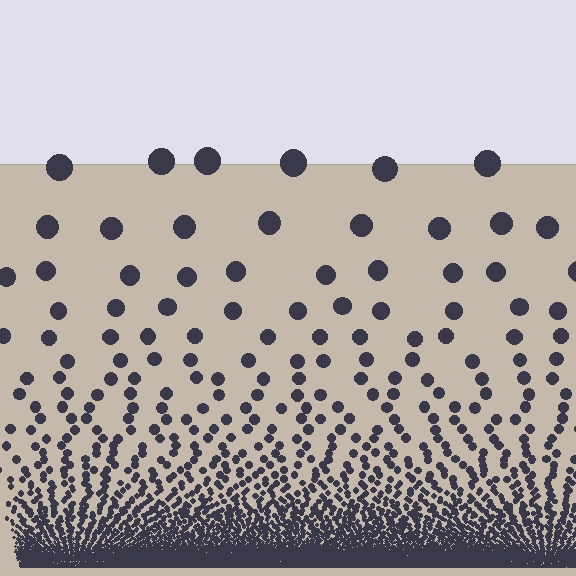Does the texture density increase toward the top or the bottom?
Density increases toward the bottom.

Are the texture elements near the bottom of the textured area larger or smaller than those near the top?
Smaller. The gradient is inverted — elements near the bottom are smaller and denser.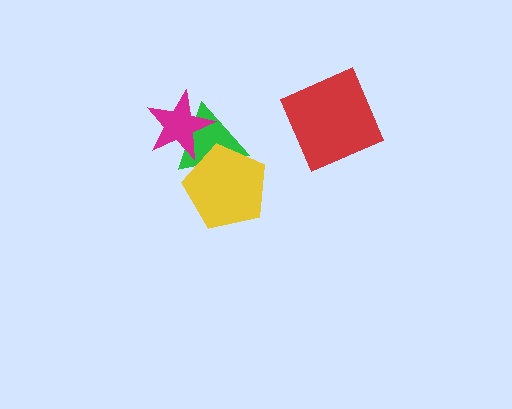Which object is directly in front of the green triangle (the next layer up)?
The yellow pentagon is directly in front of the green triangle.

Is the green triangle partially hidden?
Yes, it is partially covered by another shape.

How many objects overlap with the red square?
0 objects overlap with the red square.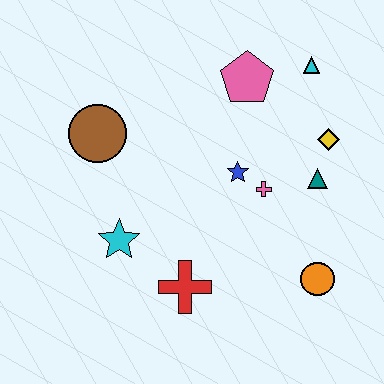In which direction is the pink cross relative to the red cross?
The pink cross is above the red cross.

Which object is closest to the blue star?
The pink cross is closest to the blue star.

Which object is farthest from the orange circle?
The brown circle is farthest from the orange circle.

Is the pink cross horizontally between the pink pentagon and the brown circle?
No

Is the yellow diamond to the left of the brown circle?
No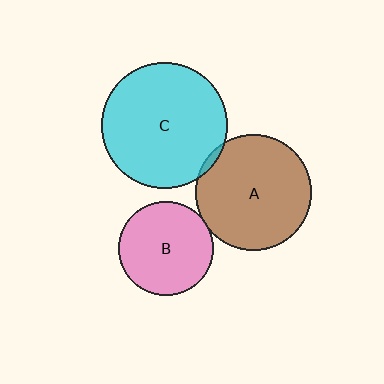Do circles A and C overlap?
Yes.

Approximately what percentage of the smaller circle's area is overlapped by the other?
Approximately 5%.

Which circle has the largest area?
Circle C (cyan).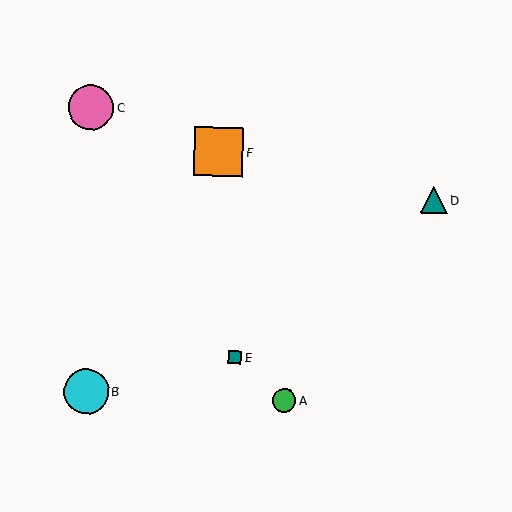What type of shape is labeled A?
Shape A is a green circle.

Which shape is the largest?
The orange square (labeled F) is the largest.